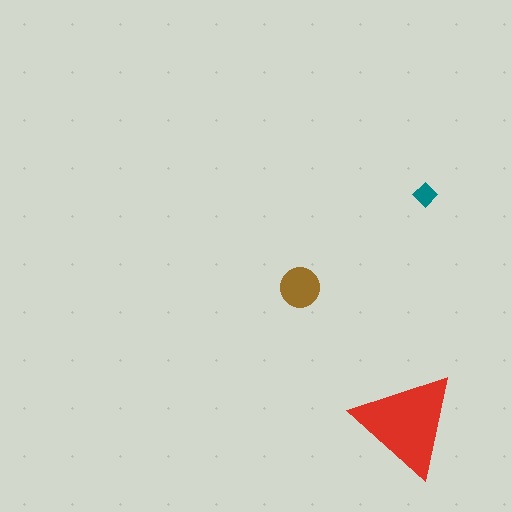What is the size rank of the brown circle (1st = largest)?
2nd.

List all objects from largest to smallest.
The red triangle, the brown circle, the teal diamond.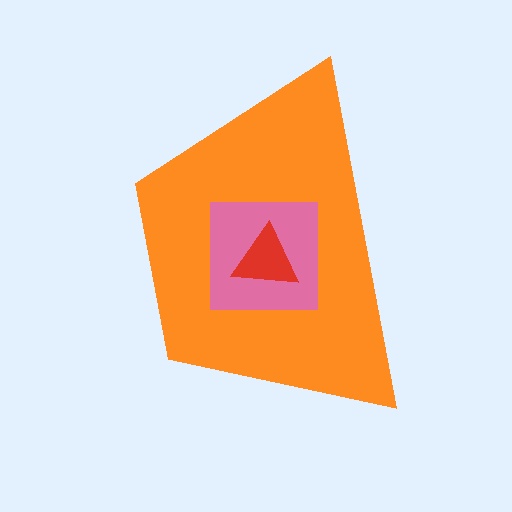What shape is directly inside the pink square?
The red triangle.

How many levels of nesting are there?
3.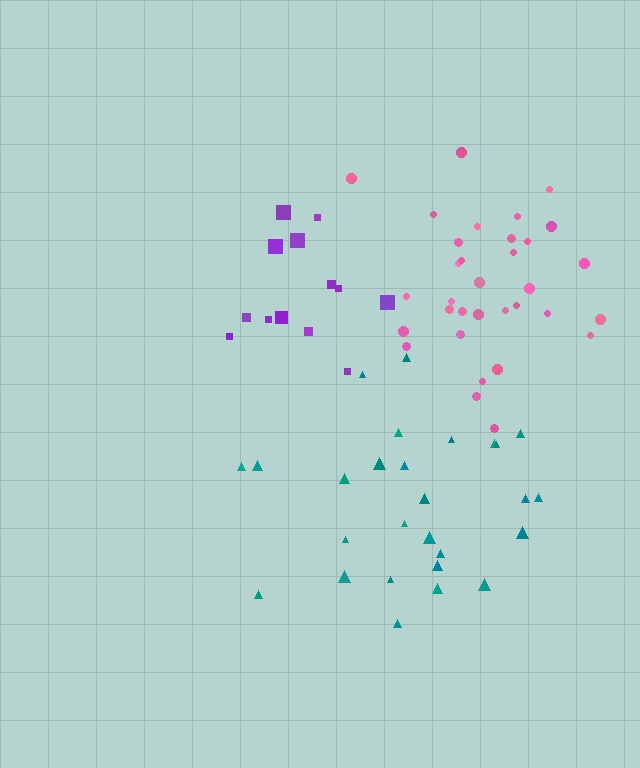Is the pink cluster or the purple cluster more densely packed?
Pink.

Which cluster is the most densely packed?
Pink.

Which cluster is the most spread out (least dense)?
Purple.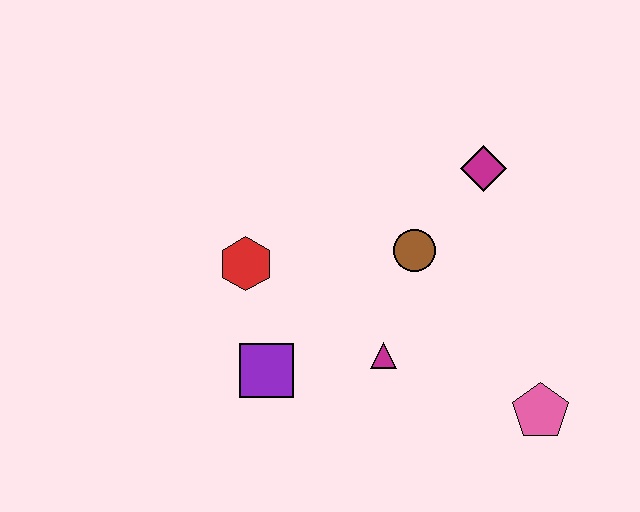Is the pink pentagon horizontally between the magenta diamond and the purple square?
No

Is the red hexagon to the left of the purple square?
Yes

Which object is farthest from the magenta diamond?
The purple square is farthest from the magenta diamond.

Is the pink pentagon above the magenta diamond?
No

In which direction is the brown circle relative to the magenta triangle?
The brown circle is above the magenta triangle.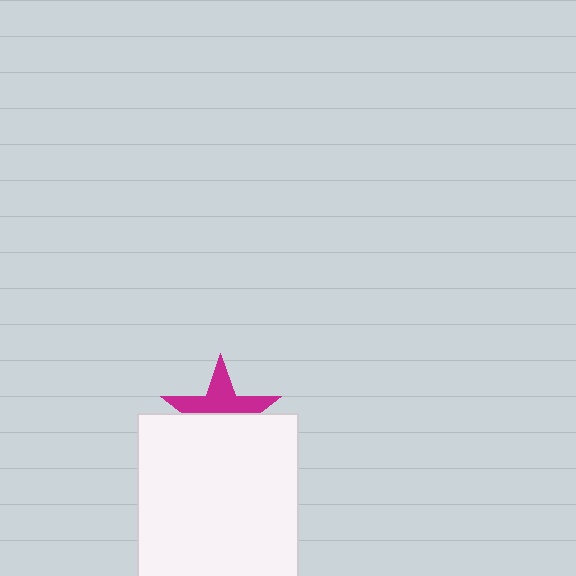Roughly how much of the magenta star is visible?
About half of it is visible (roughly 50%).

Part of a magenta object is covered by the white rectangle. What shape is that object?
It is a star.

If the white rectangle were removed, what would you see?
You would see the complete magenta star.